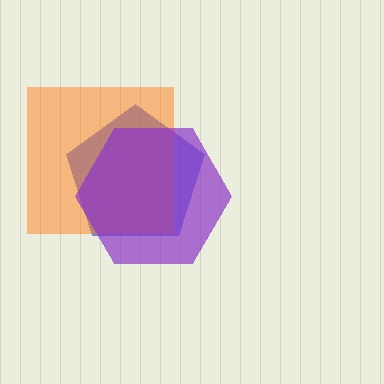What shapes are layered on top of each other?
The layered shapes are: a blue pentagon, an orange square, a purple hexagon.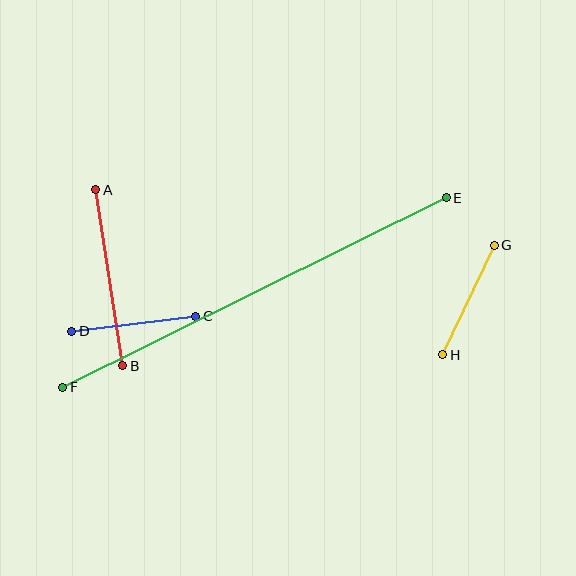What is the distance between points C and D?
The distance is approximately 125 pixels.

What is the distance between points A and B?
The distance is approximately 178 pixels.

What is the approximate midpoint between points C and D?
The midpoint is at approximately (134, 324) pixels.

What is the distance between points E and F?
The distance is approximately 428 pixels.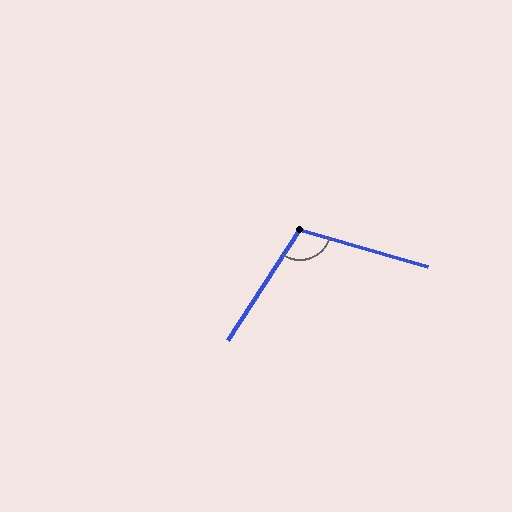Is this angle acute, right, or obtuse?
It is obtuse.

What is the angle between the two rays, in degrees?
Approximately 107 degrees.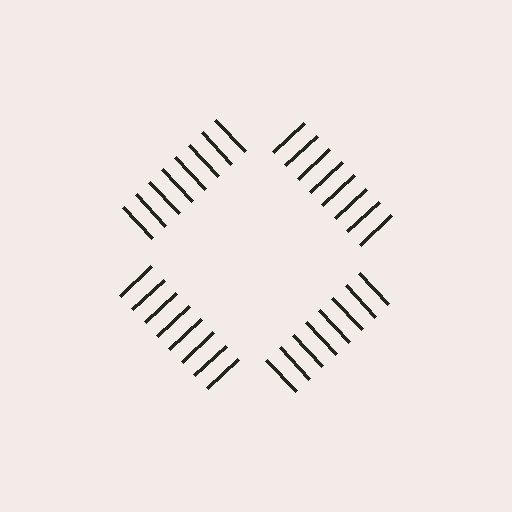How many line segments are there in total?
32 — 8 along each of the 4 edges.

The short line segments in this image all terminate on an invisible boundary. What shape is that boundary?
An illusory square — the line segments terminate on its edges but no continuous stroke is drawn.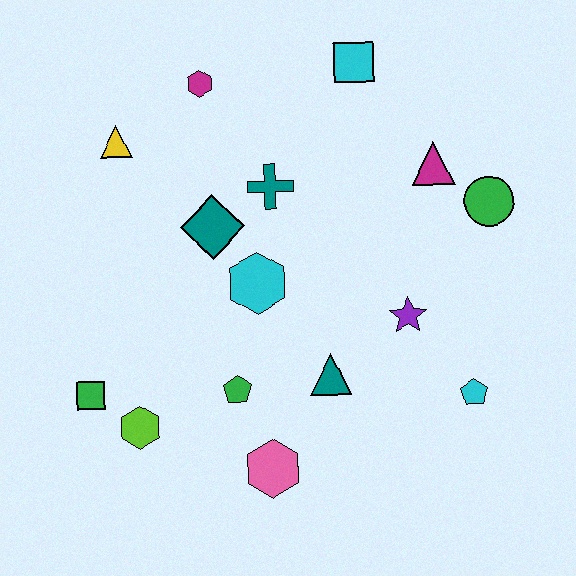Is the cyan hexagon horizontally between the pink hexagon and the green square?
Yes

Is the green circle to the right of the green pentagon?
Yes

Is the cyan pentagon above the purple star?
No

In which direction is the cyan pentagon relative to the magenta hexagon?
The cyan pentagon is below the magenta hexagon.